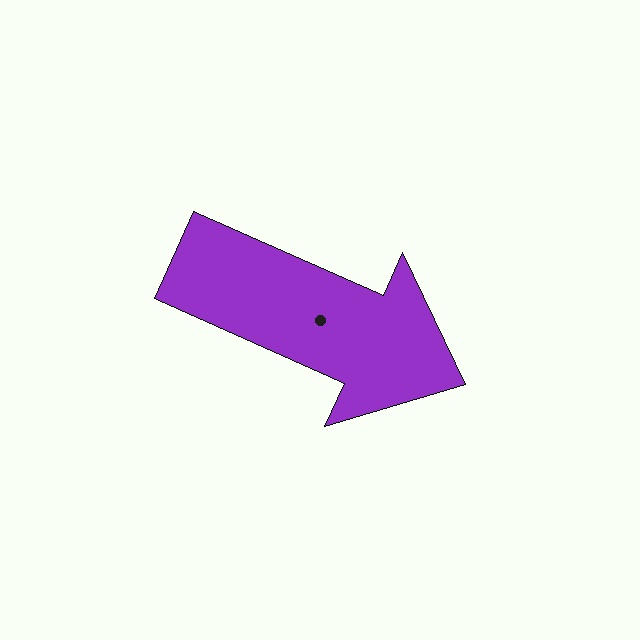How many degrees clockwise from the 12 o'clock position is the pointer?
Approximately 114 degrees.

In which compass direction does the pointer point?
Southeast.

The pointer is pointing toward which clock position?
Roughly 4 o'clock.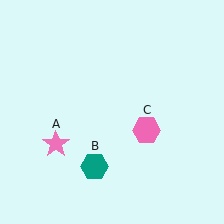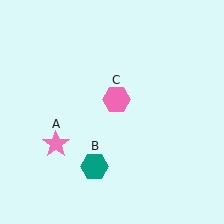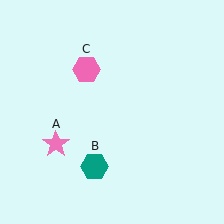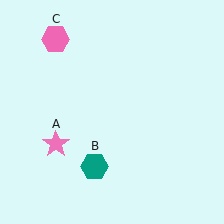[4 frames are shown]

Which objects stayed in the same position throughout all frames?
Pink star (object A) and teal hexagon (object B) remained stationary.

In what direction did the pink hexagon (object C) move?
The pink hexagon (object C) moved up and to the left.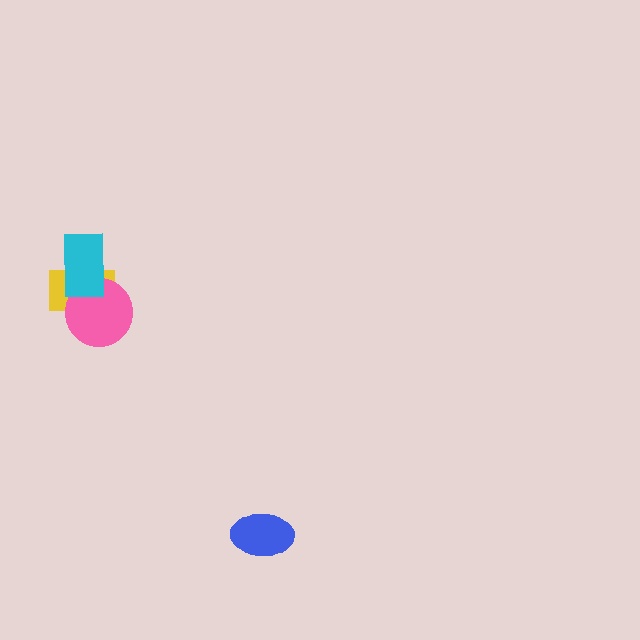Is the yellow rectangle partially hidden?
Yes, it is partially covered by another shape.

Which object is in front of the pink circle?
The cyan rectangle is in front of the pink circle.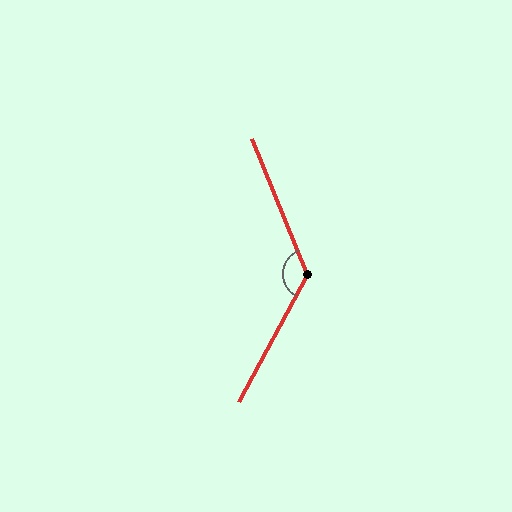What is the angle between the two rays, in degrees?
Approximately 130 degrees.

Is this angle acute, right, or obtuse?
It is obtuse.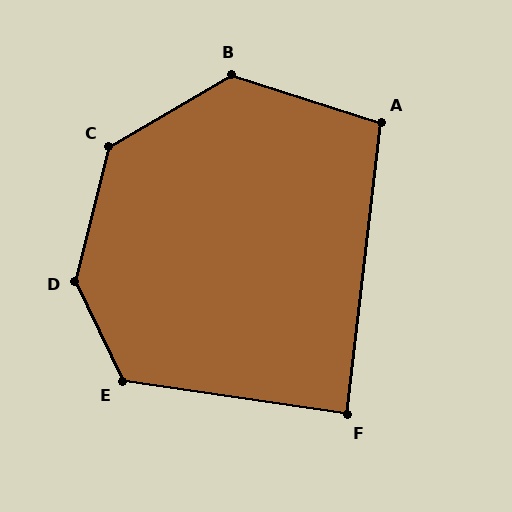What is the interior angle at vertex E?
Approximately 124 degrees (obtuse).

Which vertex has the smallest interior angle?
F, at approximately 88 degrees.